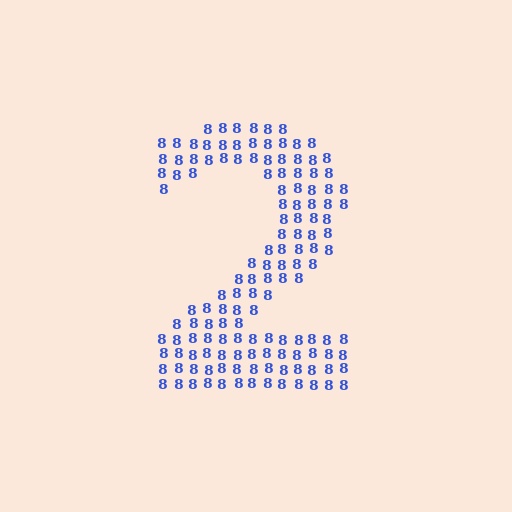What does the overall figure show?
The overall figure shows the digit 2.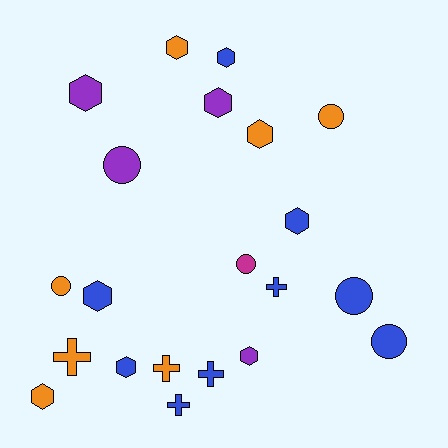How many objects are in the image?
There are 21 objects.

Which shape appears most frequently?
Hexagon, with 10 objects.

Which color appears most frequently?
Blue, with 9 objects.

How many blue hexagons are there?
There are 4 blue hexagons.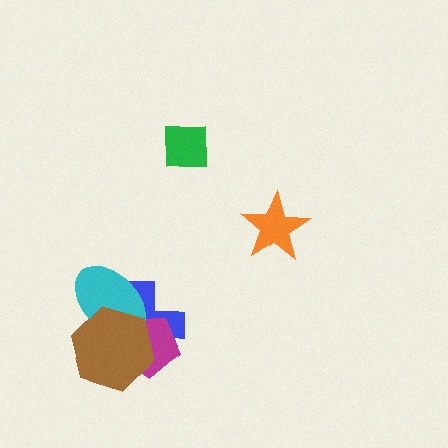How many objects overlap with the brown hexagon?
3 objects overlap with the brown hexagon.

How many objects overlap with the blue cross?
3 objects overlap with the blue cross.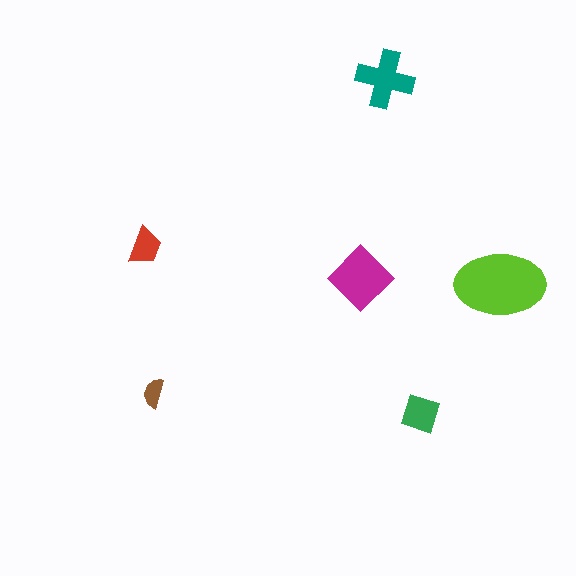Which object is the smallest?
The brown semicircle.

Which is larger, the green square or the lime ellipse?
The lime ellipse.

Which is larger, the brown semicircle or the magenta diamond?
The magenta diamond.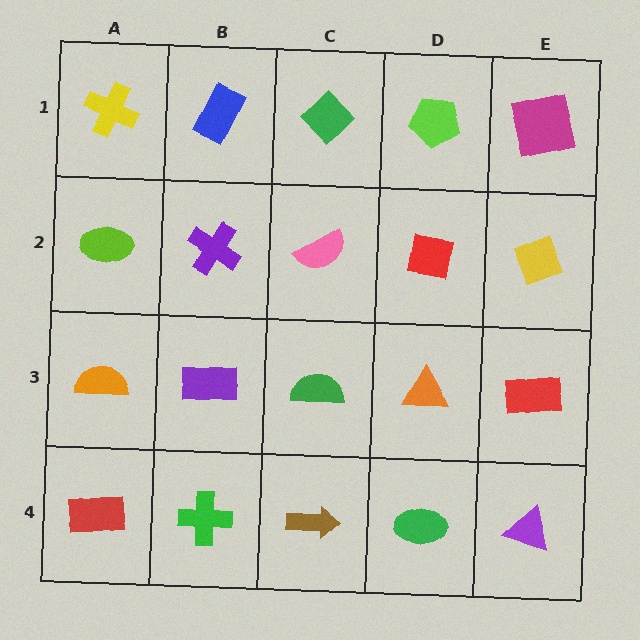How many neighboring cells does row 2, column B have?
4.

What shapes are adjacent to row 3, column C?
A pink semicircle (row 2, column C), a brown arrow (row 4, column C), a purple rectangle (row 3, column B), an orange triangle (row 3, column D).